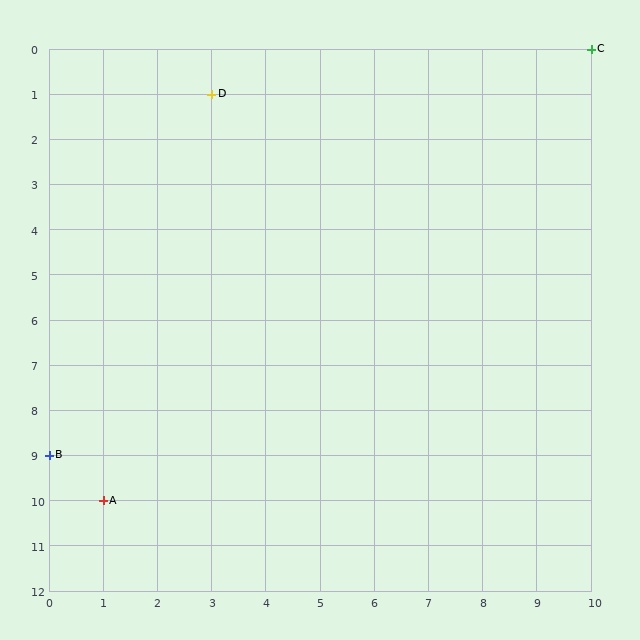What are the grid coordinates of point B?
Point B is at grid coordinates (0, 9).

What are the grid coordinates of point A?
Point A is at grid coordinates (1, 10).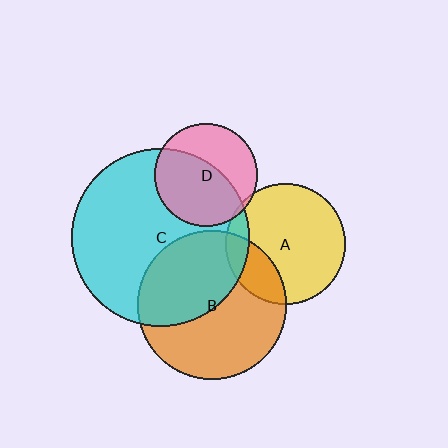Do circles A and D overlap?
Yes.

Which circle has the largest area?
Circle C (cyan).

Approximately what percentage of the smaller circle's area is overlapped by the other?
Approximately 5%.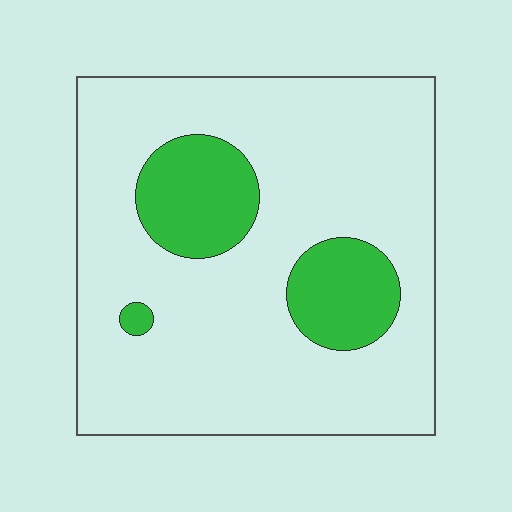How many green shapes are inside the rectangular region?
3.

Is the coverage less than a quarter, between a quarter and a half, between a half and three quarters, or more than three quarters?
Less than a quarter.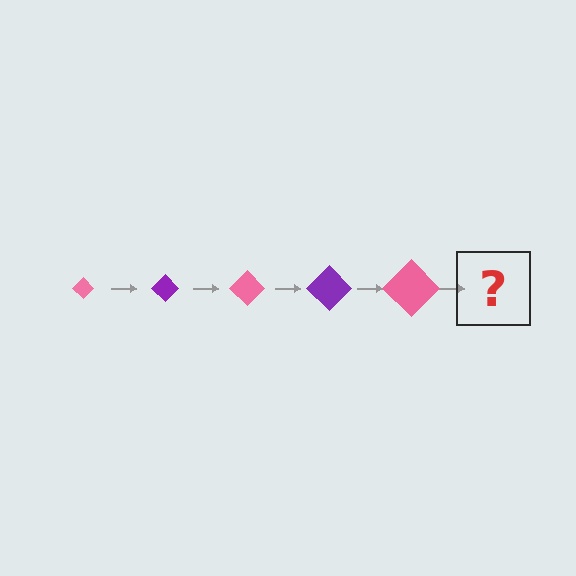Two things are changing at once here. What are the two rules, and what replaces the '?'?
The two rules are that the diamond grows larger each step and the color cycles through pink and purple. The '?' should be a purple diamond, larger than the previous one.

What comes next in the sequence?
The next element should be a purple diamond, larger than the previous one.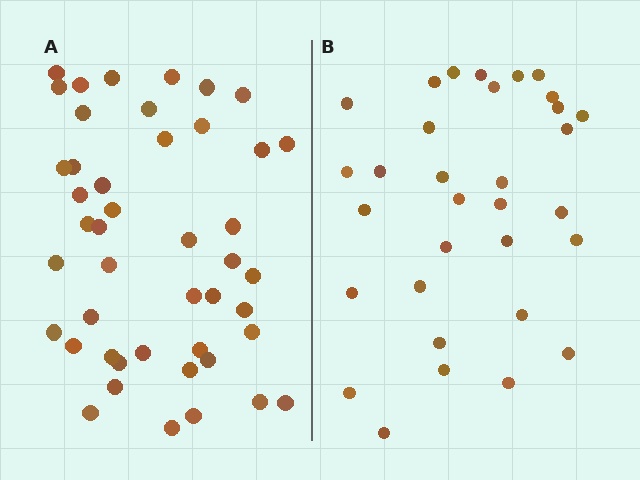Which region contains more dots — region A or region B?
Region A (the left region) has more dots.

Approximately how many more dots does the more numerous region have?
Region A has approximately 15 more dots than region B.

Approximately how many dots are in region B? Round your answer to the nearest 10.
About 30 dots. (The exact count is 32, which rounds to 30.)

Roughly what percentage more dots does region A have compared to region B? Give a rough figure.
About 40% more.